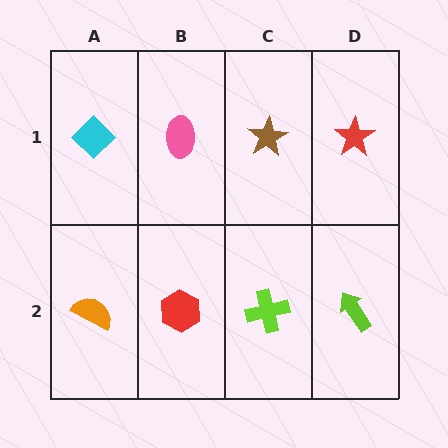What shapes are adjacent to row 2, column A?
A cyan diamond (row 1, column A), a red hexagon (row 2, column B).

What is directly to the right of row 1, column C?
A red star.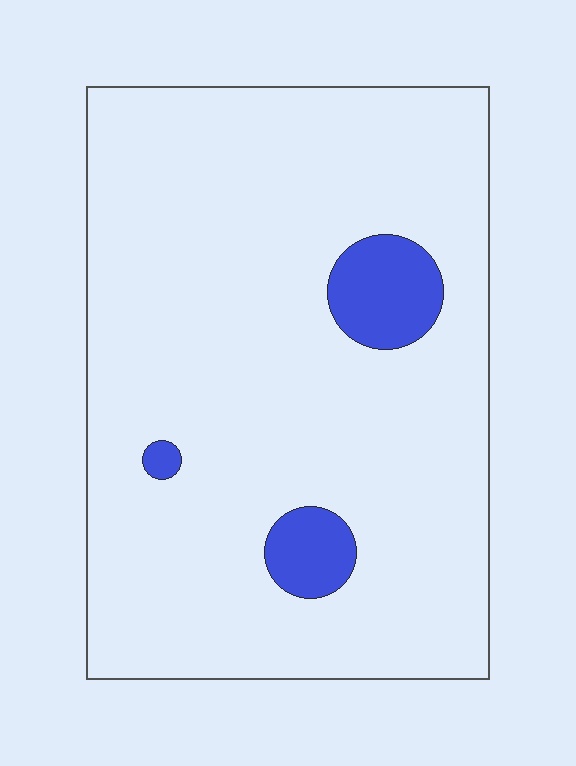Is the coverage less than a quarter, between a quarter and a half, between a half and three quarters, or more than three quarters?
Less than a quarter.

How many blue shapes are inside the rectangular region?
3.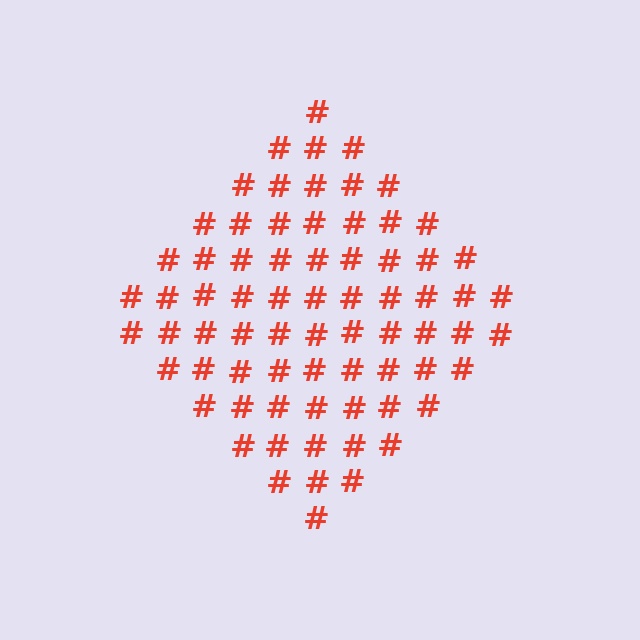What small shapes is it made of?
It is made of small hash symbols.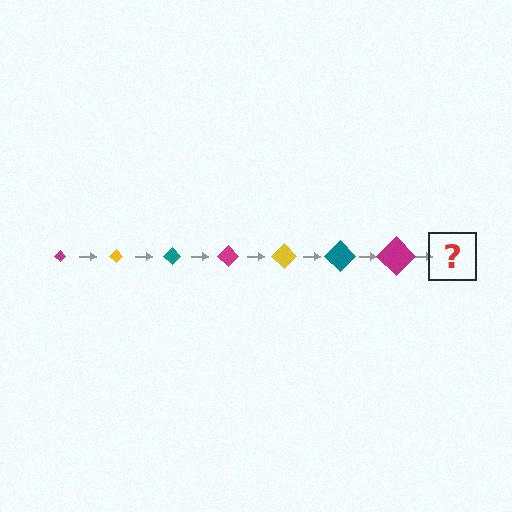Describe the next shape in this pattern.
It should be a yellow diamond, larger than the previous one.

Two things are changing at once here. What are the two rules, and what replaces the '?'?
The two rules are that the diamond grows larger each step and the color cycles through magenta, yellow, and teal. The '?' should be a yellow diamond, larger than the previous one.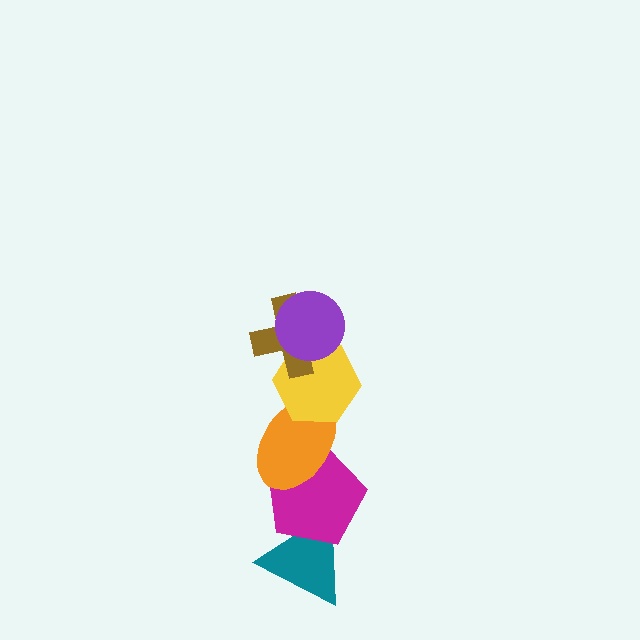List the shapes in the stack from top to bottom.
From top to bottom: the purple circle, the brown cross, the yellow hexagon, the orange ellipse, the magenta pentagon, the teal triangle.